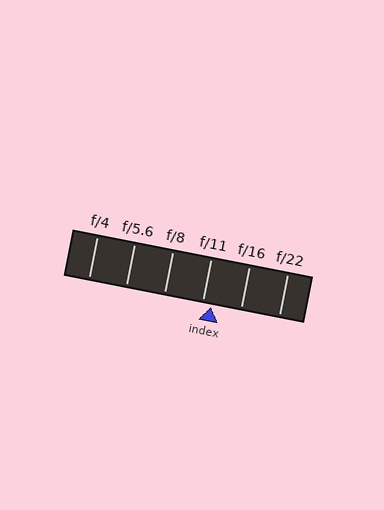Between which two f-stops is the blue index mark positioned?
The index mark is between f/11 and f/16.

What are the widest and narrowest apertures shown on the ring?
The widest aperture shown is f/4 and the narrowest is f/22.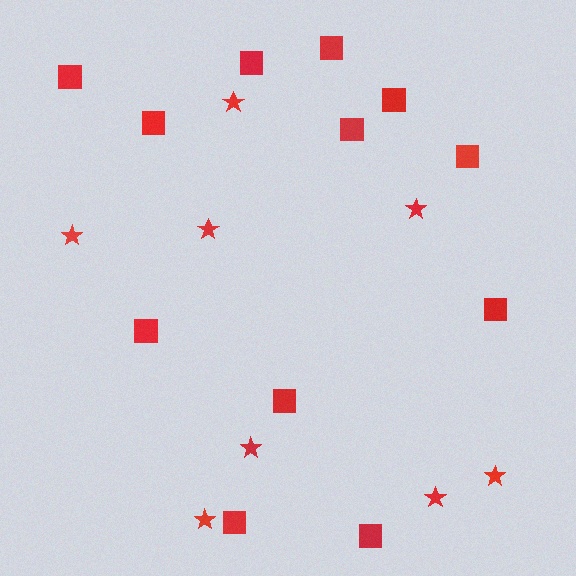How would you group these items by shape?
There are 2 groups: one group of stars (8) and one group of squares (12).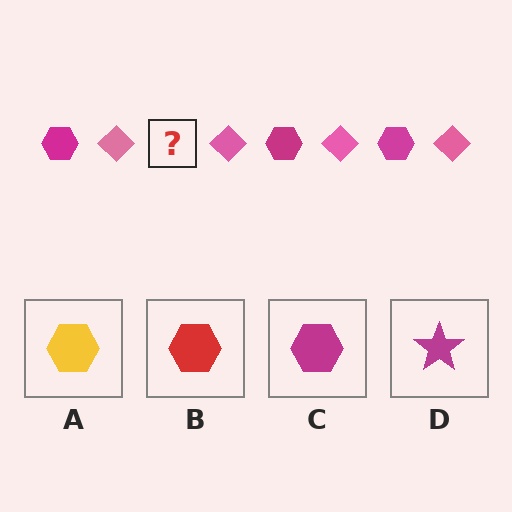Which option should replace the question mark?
Option C.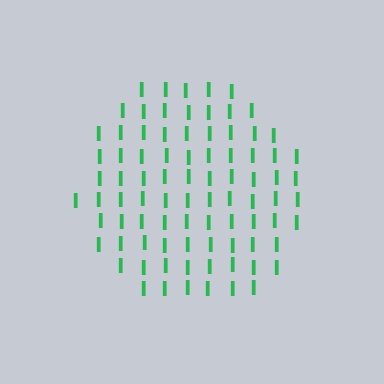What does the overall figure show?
The overall figure shows a circle.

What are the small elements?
The small elements are letter I's.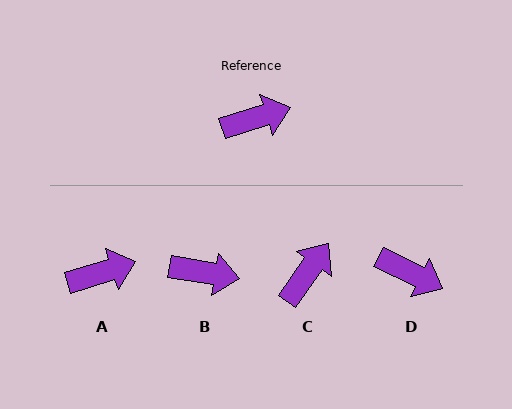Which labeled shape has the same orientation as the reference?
A.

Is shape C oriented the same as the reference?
No, it is off by about 37 degrees.